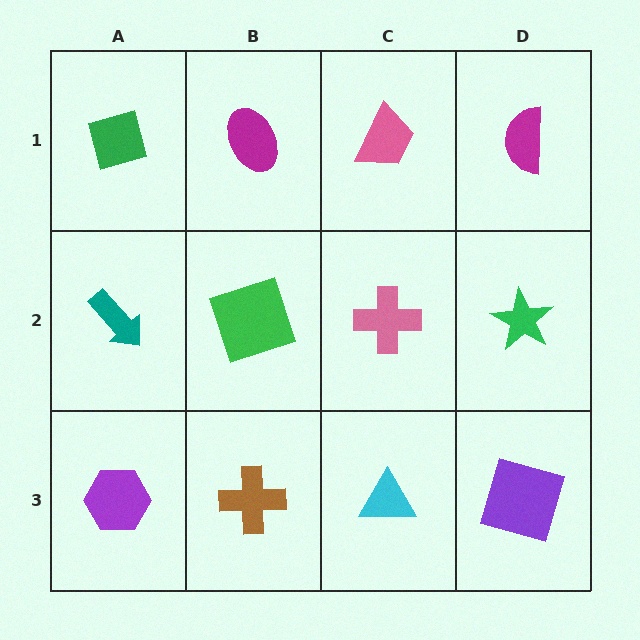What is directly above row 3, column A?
A teal arrow.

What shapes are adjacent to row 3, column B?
A green square (row 2, column B), a purple hexagon (row 3, column A), a cyan triangle (row 3, column C).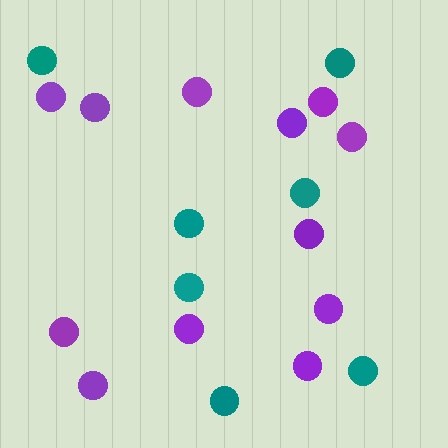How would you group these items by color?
There are 2 groups: one group of purple circles (12) and one group of teal circles (7).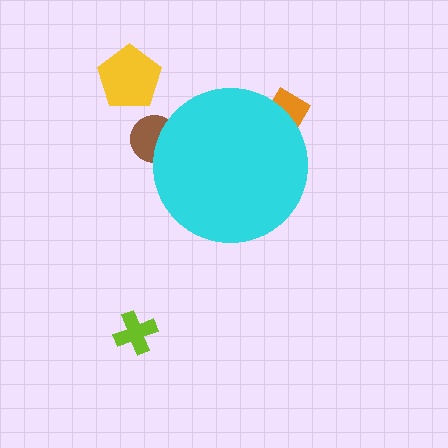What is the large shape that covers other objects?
A cyan circle.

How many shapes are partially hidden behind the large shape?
2 shapes are partially hidden.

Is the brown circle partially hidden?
Yes, the brown circle is partially hidden behind the cyan circle.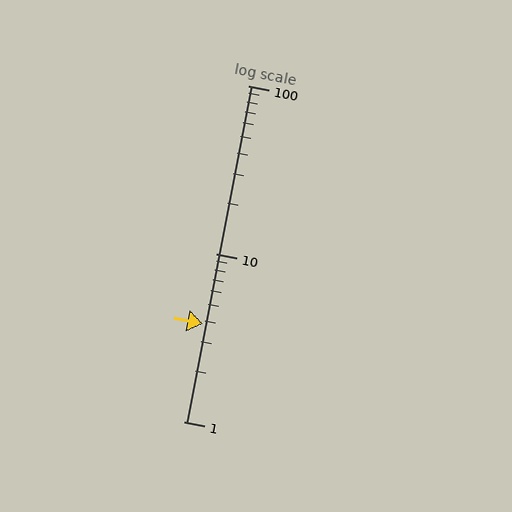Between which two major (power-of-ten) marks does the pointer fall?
The pointer is between 1 and 10.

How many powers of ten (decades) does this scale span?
The scale spans 2 decades, from 1 to 100.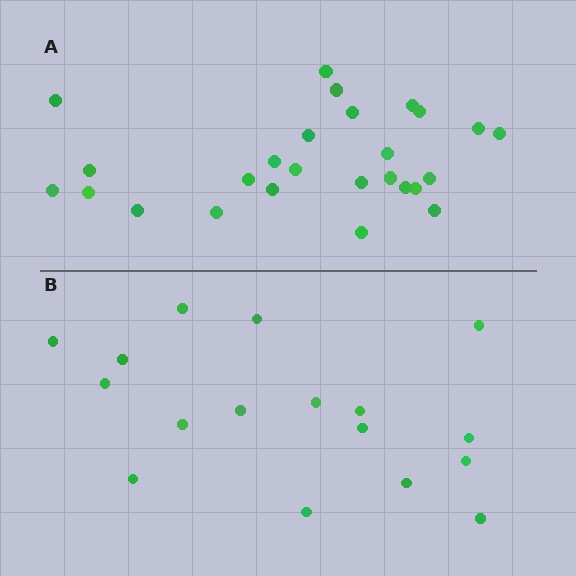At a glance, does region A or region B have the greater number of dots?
Region A (the top region) has more dots.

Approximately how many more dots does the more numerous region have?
Region A has roughly 8 or so more dots than region B.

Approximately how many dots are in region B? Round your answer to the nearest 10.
About 20 dots. (The exact count is 17, which rounds to 20.)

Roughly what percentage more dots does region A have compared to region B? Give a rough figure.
About 55% more.